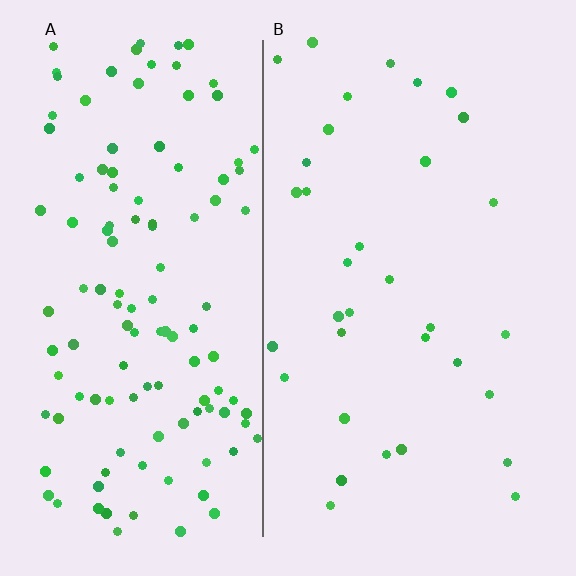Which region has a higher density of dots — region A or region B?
A (the left).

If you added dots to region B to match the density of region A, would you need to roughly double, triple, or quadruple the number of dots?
Approximately quadruple.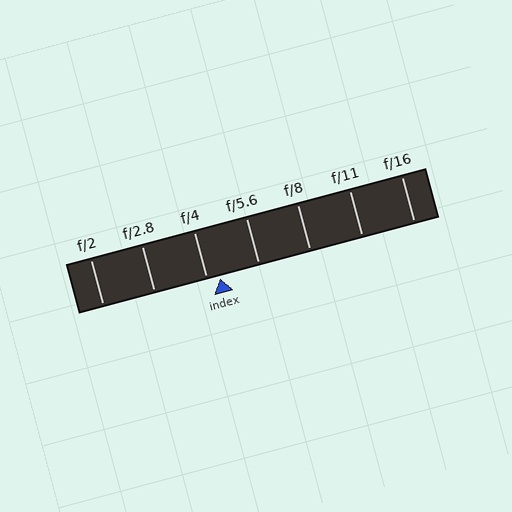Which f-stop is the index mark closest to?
The index mark is closest to f/4.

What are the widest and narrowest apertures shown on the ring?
The widest aperture shown is f/2 and the narrowest is f/16.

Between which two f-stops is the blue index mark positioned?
The index mark is between f/4 and f/5.6.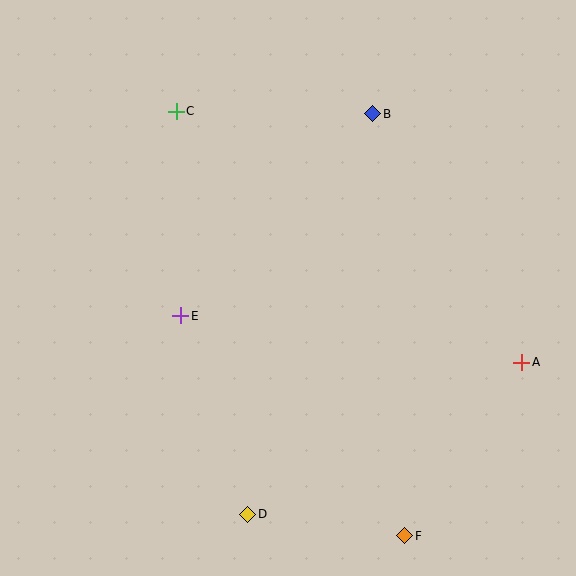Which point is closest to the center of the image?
Point E at (181, 316) is closest to the center.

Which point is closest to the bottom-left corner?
Point D is closest to the bottom-left corner.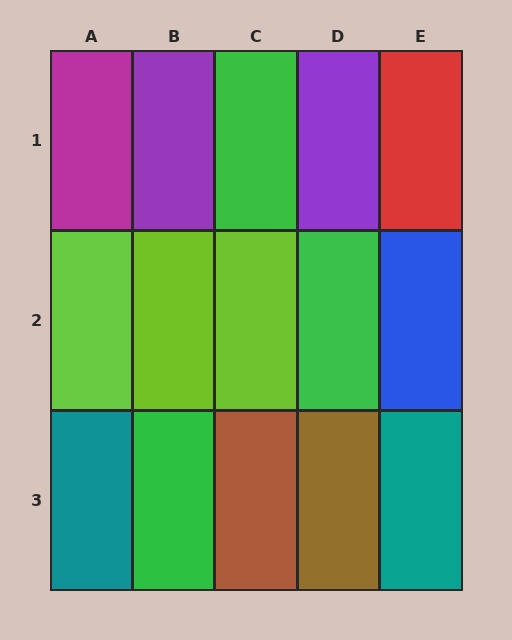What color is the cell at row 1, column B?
Purple.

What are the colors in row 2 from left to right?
Lime, lime, lime, green, blue.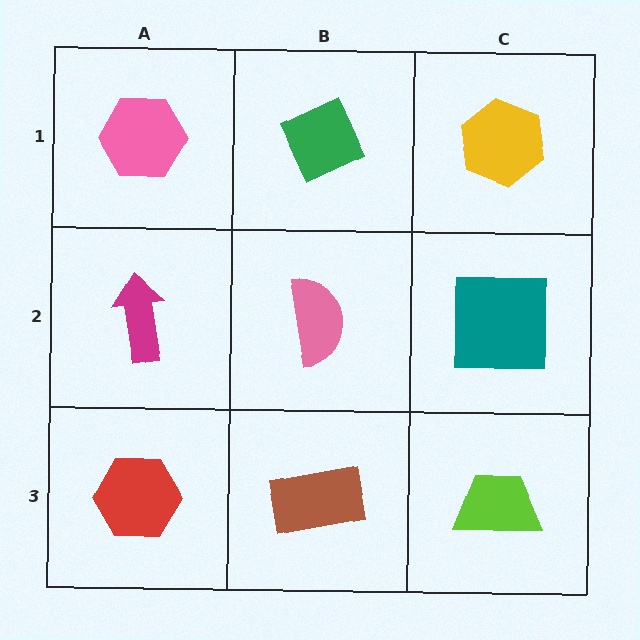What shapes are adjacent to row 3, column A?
A magenta arrow (row 2, column A), a brown rectangle (row 3, column B).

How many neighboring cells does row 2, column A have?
3.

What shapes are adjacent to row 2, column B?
A green diamond (row 1, column B), a brown rectangle (row 3, column B), a magenta arrow (row 2, column A), a teal square (row 2, column C).